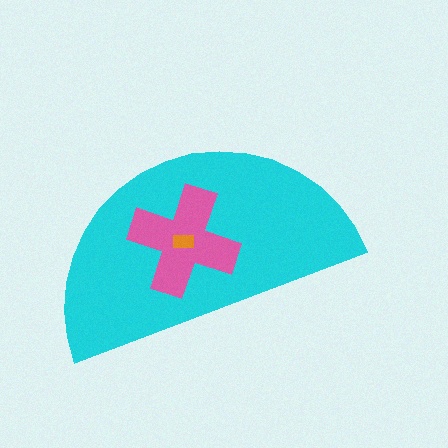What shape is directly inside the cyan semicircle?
The pink cross.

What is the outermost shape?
The cyan semicircle.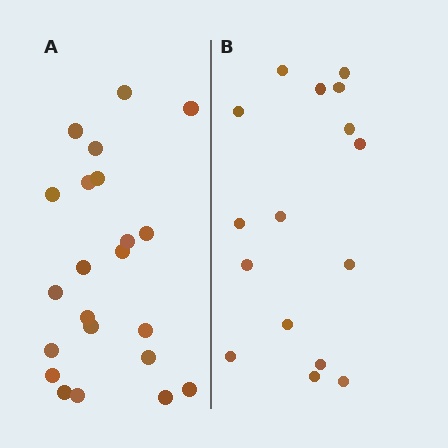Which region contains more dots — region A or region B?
Region A (the left region) has more dots.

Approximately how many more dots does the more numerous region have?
Region A has about 6 more dots than region B.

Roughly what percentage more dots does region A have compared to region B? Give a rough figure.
About 40% more.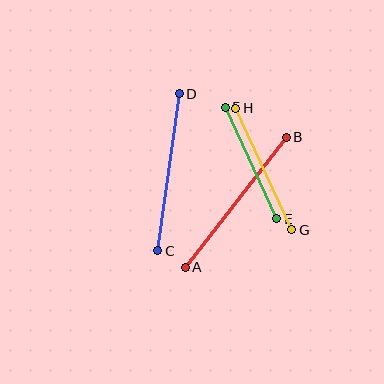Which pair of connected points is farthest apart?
Points A and B are farthest apart.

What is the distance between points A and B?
The distance is approximately 165 pixels.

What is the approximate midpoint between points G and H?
The midpoint is at approximately (264, 169) pixels.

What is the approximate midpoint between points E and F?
The midpoint is at approximately (251, 163) pixels.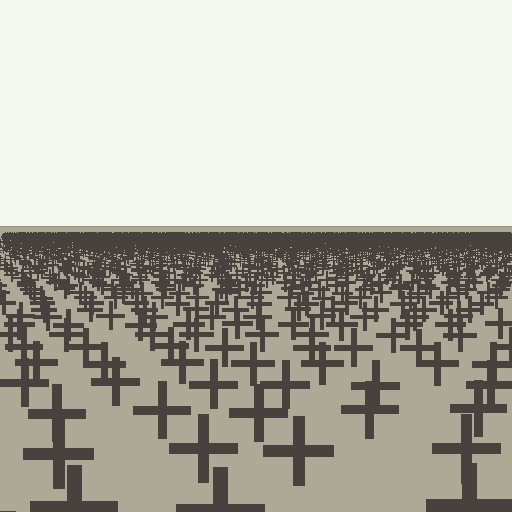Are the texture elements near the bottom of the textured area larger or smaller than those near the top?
Larger. Near the bottom, elements are closer to the viewer and appear at a bigger on-screen size.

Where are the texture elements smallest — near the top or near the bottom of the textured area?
Near the top.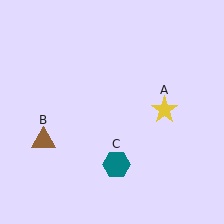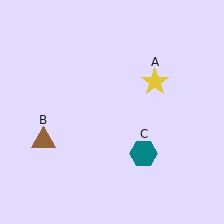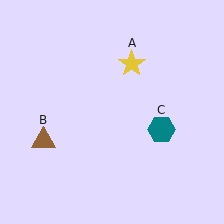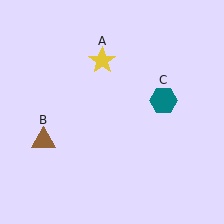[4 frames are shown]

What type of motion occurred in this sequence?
The yellow star (object A), teal hexagon (object C) rotated counterclockwise around the center of the scene.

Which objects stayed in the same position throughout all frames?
Brown triangle (object B) remained stationary.